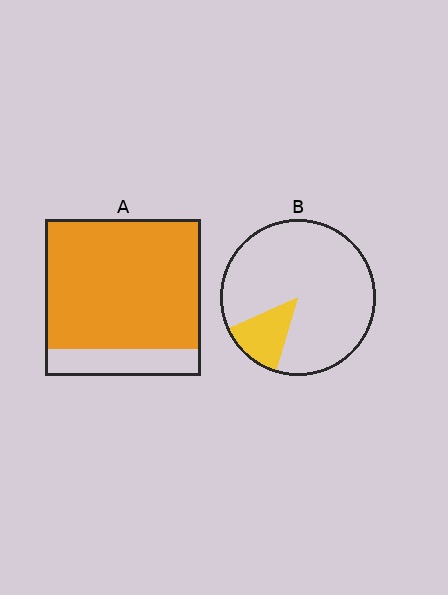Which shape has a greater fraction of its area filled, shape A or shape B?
Shape A.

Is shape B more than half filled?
No.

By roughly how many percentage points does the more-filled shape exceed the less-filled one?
By roughly 70 percentage points (A over B).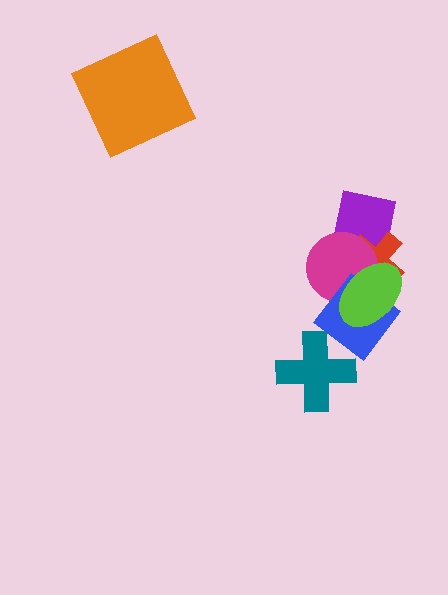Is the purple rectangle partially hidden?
Yes, it is partially covered by another shape.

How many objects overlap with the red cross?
4 objects overlap with the red cross.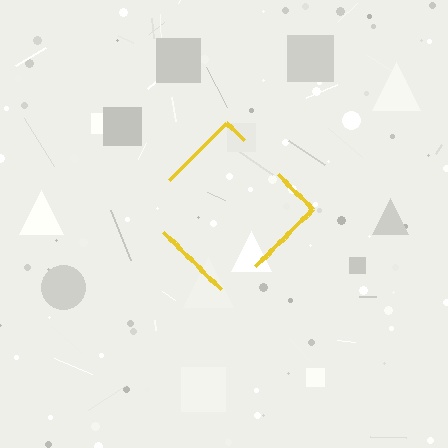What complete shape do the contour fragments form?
The contour fragments form a diamond.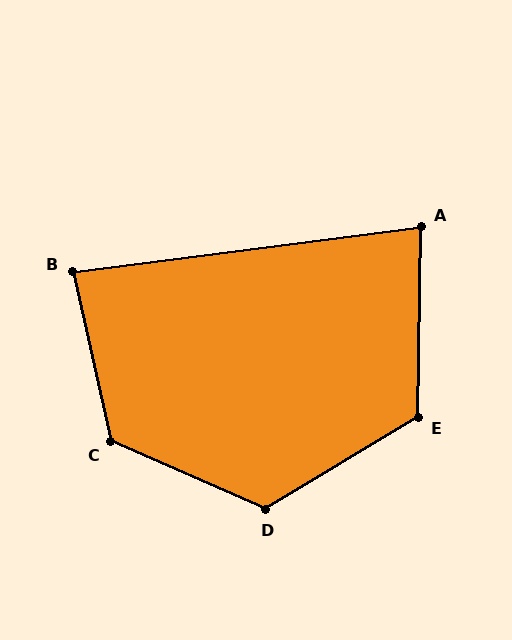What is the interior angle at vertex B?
Approximately 85 degrees (acute).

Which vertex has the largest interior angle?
C, at approximately 126 degrees.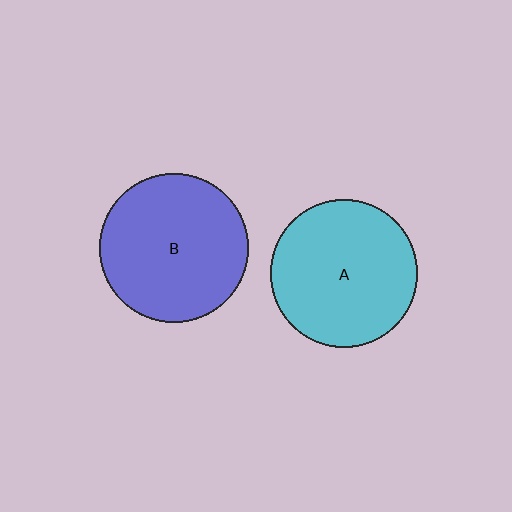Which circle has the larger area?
Circle B (blue).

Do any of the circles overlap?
No, none of the circles overlap.